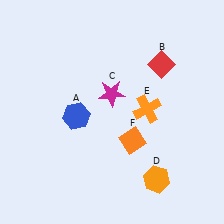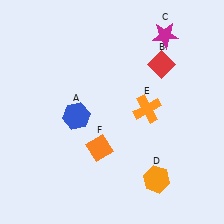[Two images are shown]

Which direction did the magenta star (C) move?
The magenta star (C) moved up.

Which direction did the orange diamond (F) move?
The orange diamond (F) moved left.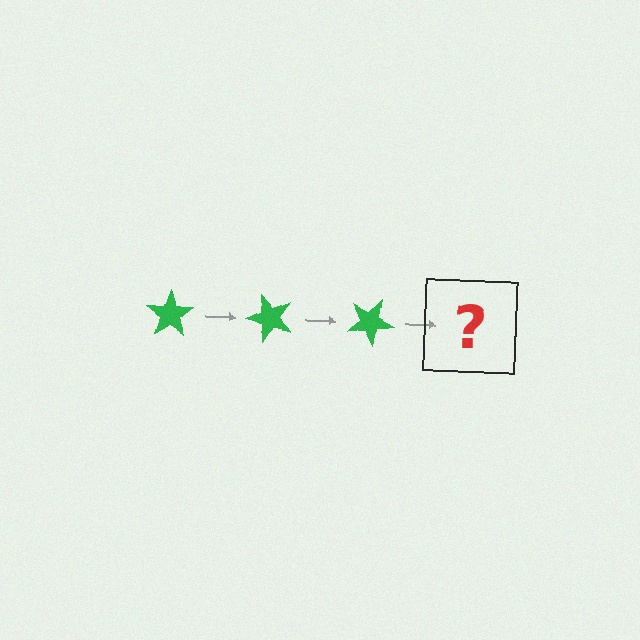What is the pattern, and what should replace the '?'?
The pattern is that the star rotates 50 degrees each step. The '?' should be a green star rotated 150 degrees.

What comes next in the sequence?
The next element should be a green star rotated 150 degrees.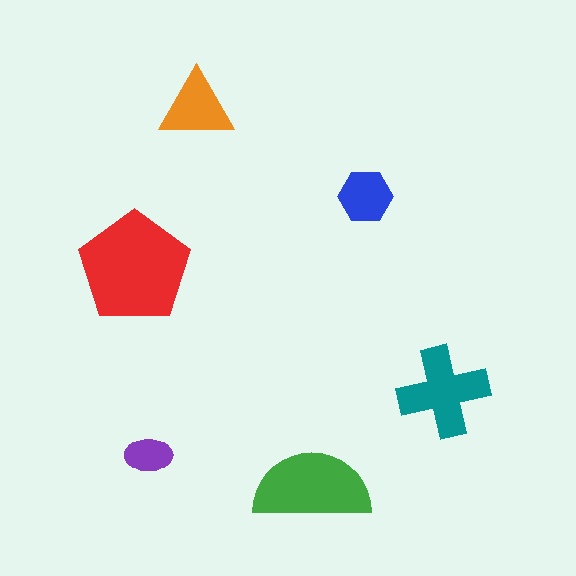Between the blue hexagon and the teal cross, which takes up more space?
The teal cross.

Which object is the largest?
The red pentagon.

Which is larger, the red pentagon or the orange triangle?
The red pentagon.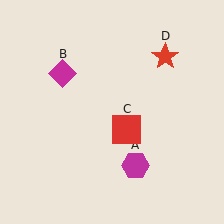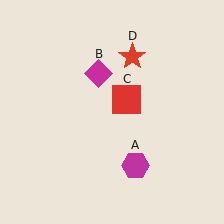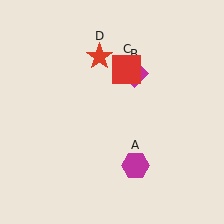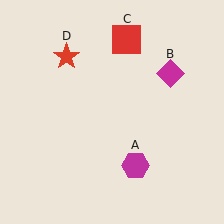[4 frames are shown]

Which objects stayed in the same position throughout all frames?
Magenta hexagon (object A) remained stationary.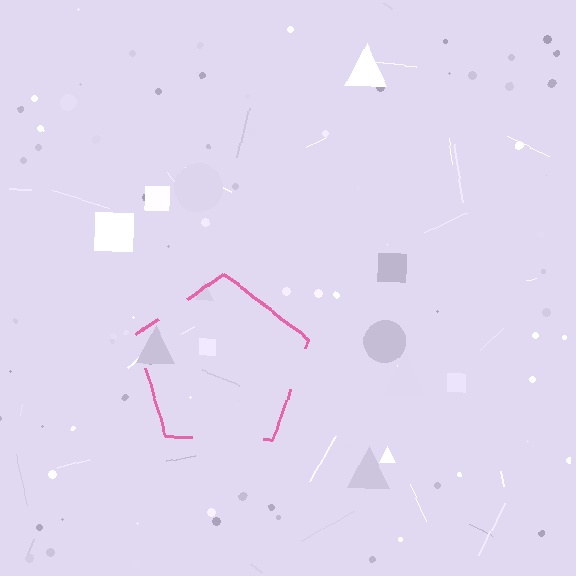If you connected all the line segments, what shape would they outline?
They would outline a pentagon.